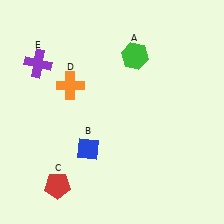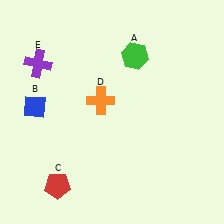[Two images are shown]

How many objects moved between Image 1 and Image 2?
2 objects moved between the two images.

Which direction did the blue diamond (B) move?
The blue diamond (B) moved left.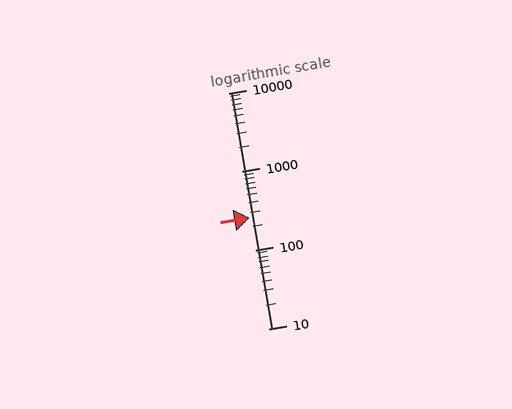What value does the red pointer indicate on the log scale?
The pointer indicates approximately 260.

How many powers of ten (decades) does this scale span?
The scale spans 3 decades, from 10 to 10000.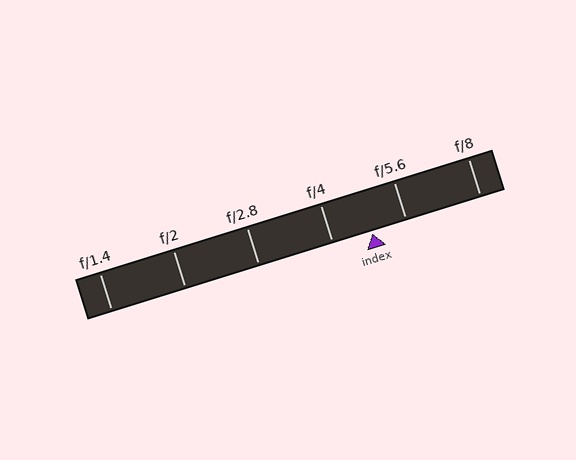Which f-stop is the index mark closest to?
The index mark is closest to f/5.6.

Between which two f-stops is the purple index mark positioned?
The index mark is between f/4 and f/5.6.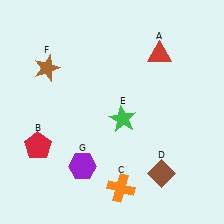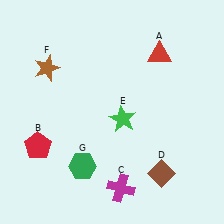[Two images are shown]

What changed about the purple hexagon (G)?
In Image 1, G is purple. In Image 2, it changed to green.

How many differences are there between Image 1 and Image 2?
There are 2 differences between the two images.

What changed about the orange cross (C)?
In Image 1, C is orange. In Image 2, it changed to magenta.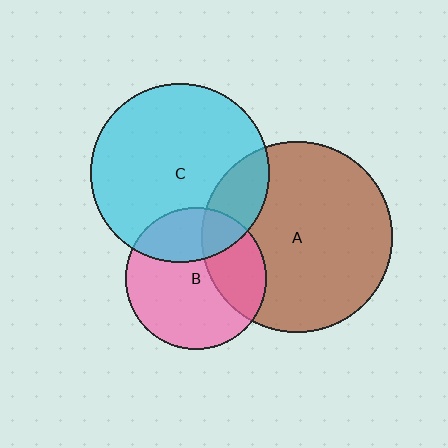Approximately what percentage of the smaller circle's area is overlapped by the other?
Approximately 30%.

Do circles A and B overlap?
Yes.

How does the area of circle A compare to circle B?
Approximately 1.8 times.